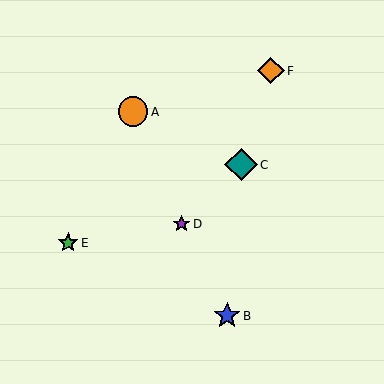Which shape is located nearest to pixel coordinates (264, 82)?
The orange diamond (labeled F) at (271, 71) is nearest to that location.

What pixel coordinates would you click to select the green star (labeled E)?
Click at (68, 243) to select the green star E.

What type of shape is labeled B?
Shape B is a blue star.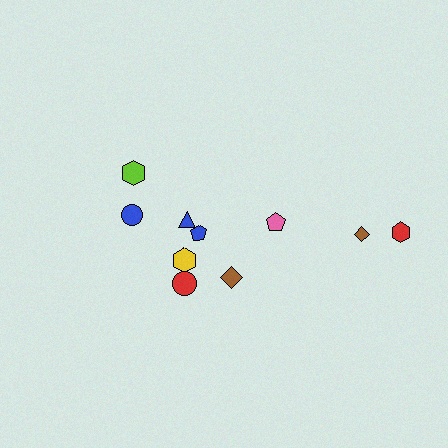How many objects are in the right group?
There are 4 objects.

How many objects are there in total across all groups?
There are 10 objects.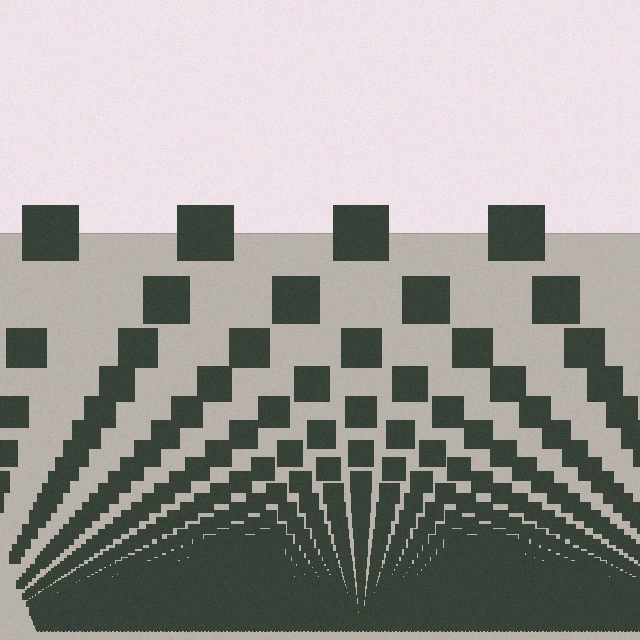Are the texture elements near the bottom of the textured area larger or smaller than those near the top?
Smaller. The gradient is inverted — elements near the bottom are smaller and denser.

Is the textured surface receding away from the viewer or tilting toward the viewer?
The surface appears to tilt toward the viewer. Texture elements get larger and sparser toward the top.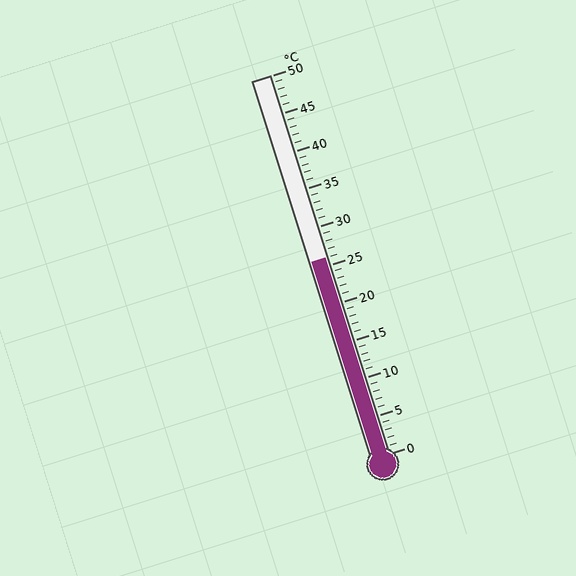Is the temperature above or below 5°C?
The temperature is above 5°C.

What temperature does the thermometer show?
The thermometer shows approximately 26°C.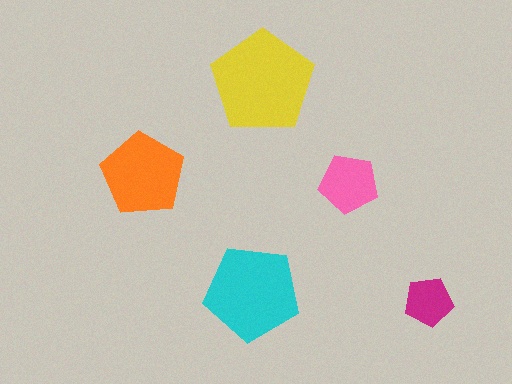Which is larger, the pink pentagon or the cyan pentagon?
The cyan one.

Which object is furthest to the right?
The magenta pentagon is rightmost.